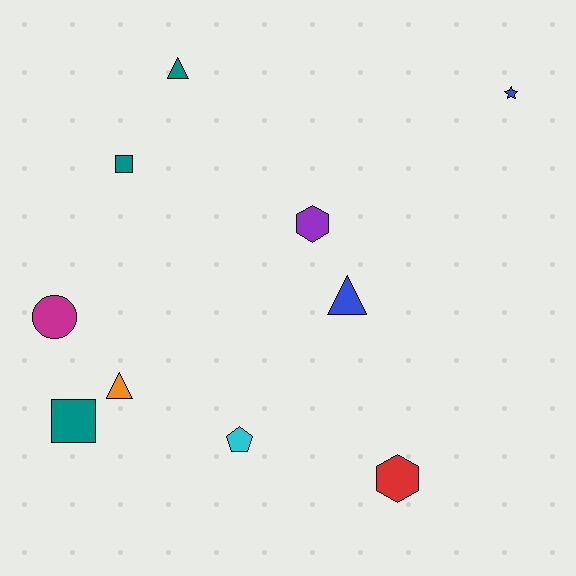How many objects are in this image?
There are 10 objects.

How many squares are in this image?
There are 2 squares.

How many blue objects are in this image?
There are 2 blue objects.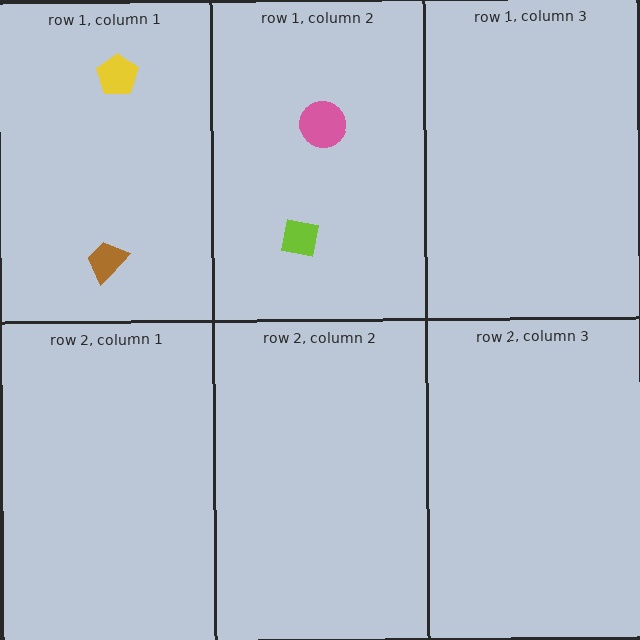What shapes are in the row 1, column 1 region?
The yellow pentagon, the brown trapezoid.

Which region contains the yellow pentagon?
The row 1, column 1 region.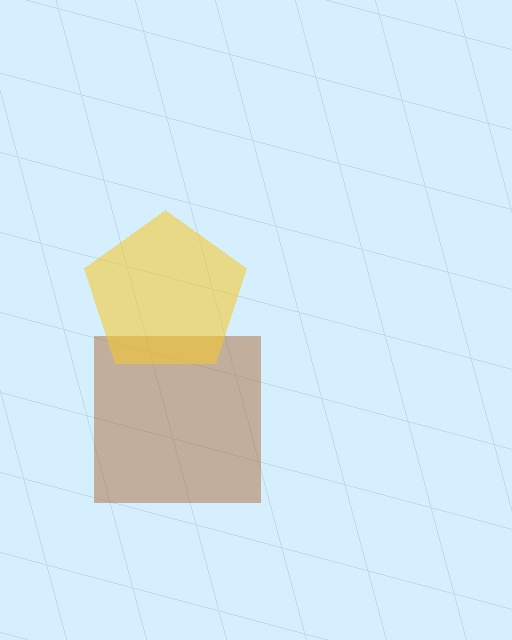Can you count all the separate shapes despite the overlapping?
Yes, there are 2 separate shapes.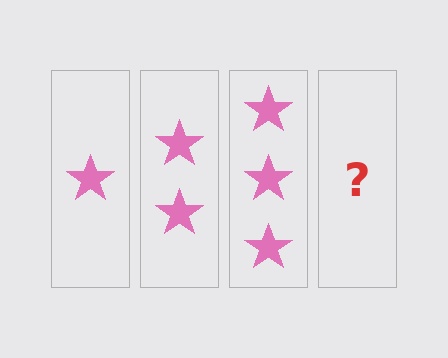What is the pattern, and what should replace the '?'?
The pattern is that each step adds one more star. The '?' should be 4 stars.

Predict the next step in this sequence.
The next step is 4 stars.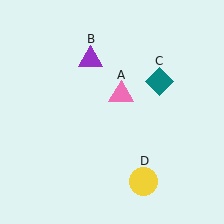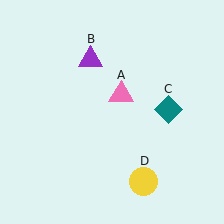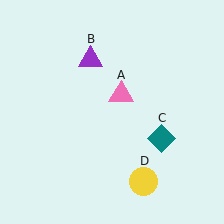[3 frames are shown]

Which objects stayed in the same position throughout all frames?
Pink triangle (object A) and purple triangle (object B) and yellow circle (object D) remained stationary.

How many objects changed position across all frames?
1 object changed position: teal diamond (object C).